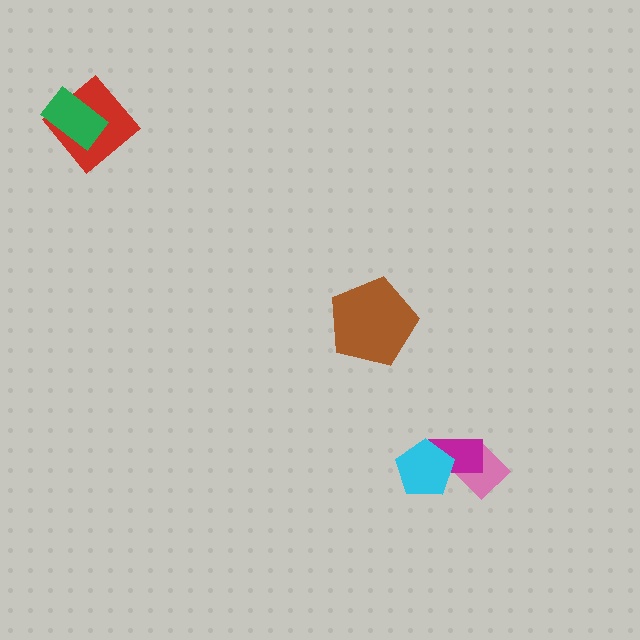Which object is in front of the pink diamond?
The magenta rectangle is in front of the pink diamond.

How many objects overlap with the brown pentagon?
0 objects overlap with the brown pentagon.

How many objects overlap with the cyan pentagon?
1 object overlaps with the cyan pentagon.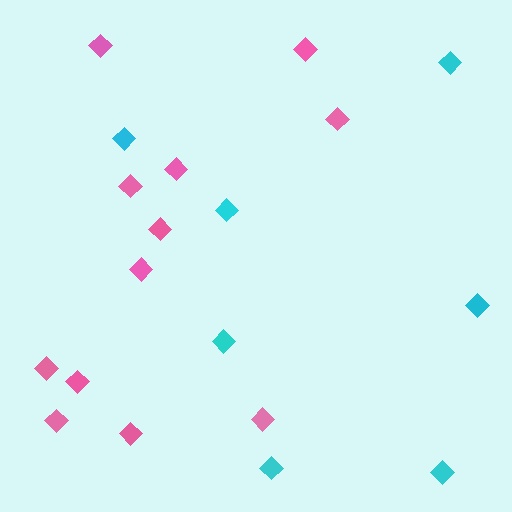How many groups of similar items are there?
There are 2 groups: one group of pink diamonds (12) and one group of cyan diamonds (7).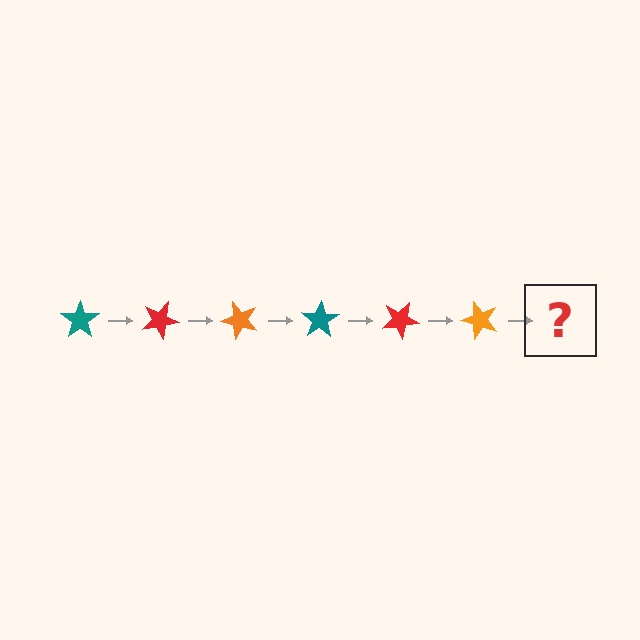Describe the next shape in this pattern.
It should be a teal star, rotated 150 degrees from the start.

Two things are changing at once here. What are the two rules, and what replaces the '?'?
The two rules are that it rotates 25 degrees each step and the color cycles through teal, red, and orange. The '?' should be a teal star, rotated 150 degrees from the start.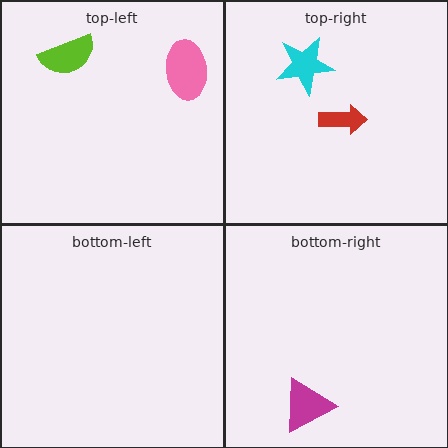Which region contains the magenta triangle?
The bottom-right region.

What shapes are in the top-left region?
The lime semicircle, the pink ellipse.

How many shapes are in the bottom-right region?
1.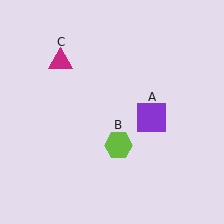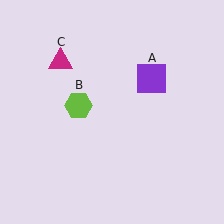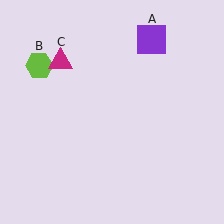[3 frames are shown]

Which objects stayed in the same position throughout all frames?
Magenta triangle (object C) remained stationary.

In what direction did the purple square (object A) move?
The purple square (object A) moved up.